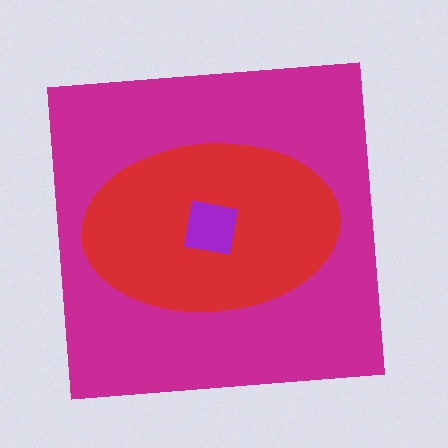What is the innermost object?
The purple square.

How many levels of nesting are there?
3.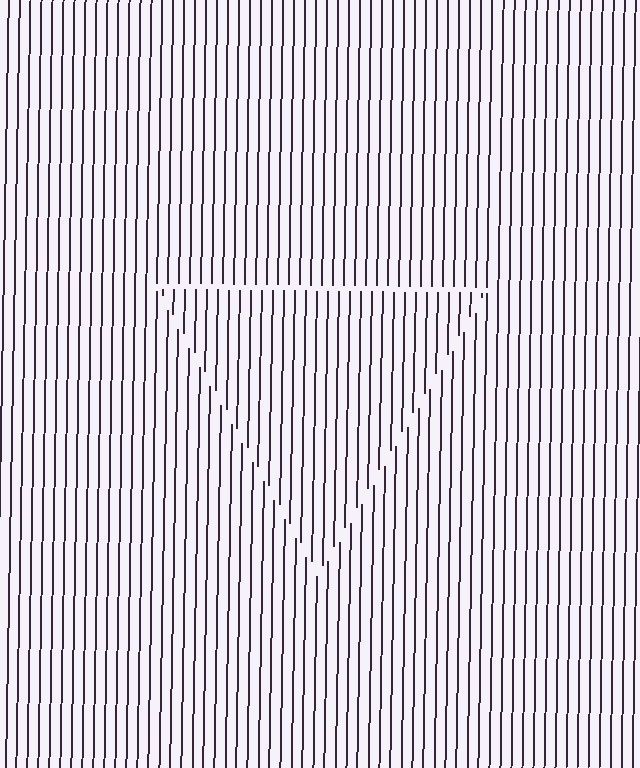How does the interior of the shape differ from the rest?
The interior of the shape contains the same grating, shifted by half a period — the contour is defined by the phase discontinuity where line-ends from the inner and outer gratings abut.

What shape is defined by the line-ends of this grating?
An illusory triangle. The interior of the shape contains the same grating, shifted by half a period — the contour is defined by the phase discontinuity where line-ends from the inner and outer gratings abut.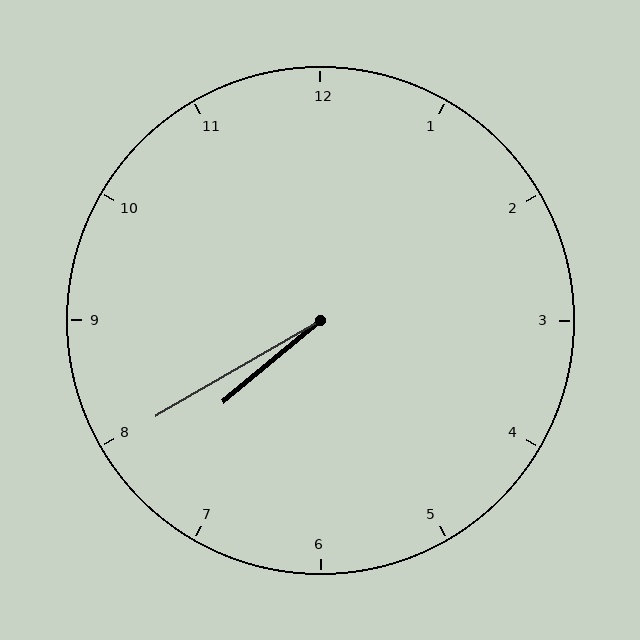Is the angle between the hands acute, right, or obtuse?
It is acute.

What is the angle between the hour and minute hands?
Approximately 10 degrees.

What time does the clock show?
7:40.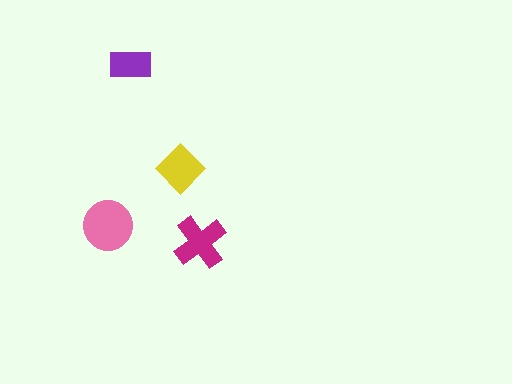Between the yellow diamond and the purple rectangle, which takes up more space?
The yellow diamond.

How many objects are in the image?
There are 4 objects in the image.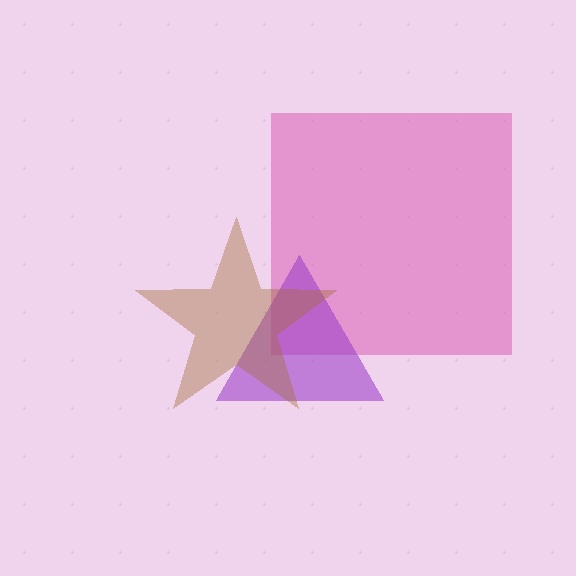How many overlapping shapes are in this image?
There are 3 overlapping shapes in the image.